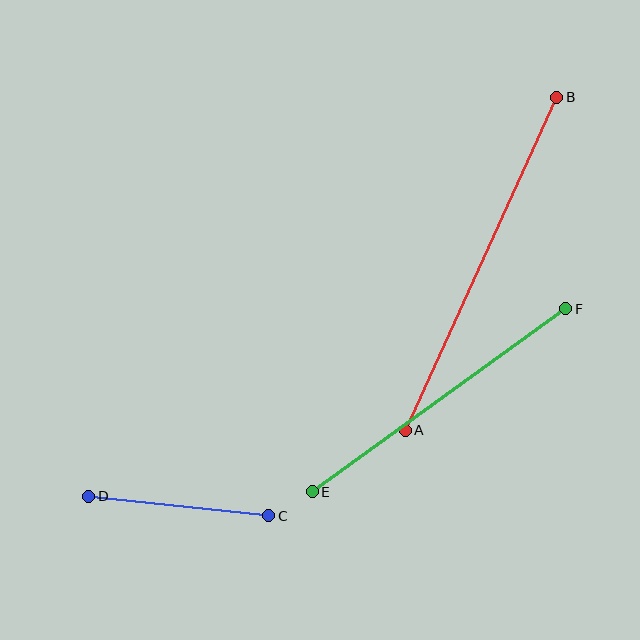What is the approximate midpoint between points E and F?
The midpoint is at approximately (439, 400) pixels.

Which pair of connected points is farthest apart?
Points A and B are farthest apart.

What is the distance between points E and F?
The distance is approximately 313 pixels.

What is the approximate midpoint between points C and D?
The midpoint is at approximately (179, 506) pixels.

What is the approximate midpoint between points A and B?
The midpoint is at approximately (481, 264) pixels.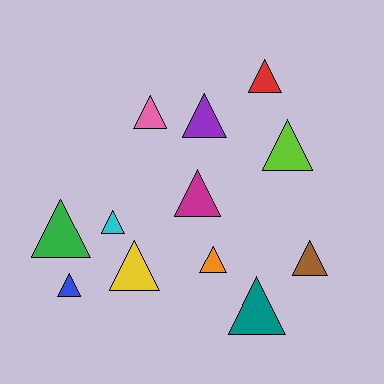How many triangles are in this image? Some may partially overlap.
There are 12 triangles.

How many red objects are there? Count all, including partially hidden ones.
There is 1 red object.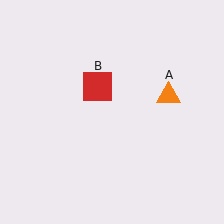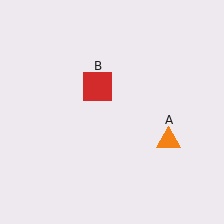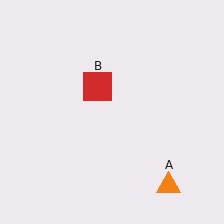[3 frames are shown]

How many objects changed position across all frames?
1 object changed position: orange triangle (object A).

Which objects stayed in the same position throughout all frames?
Red square (object B) remained stationary.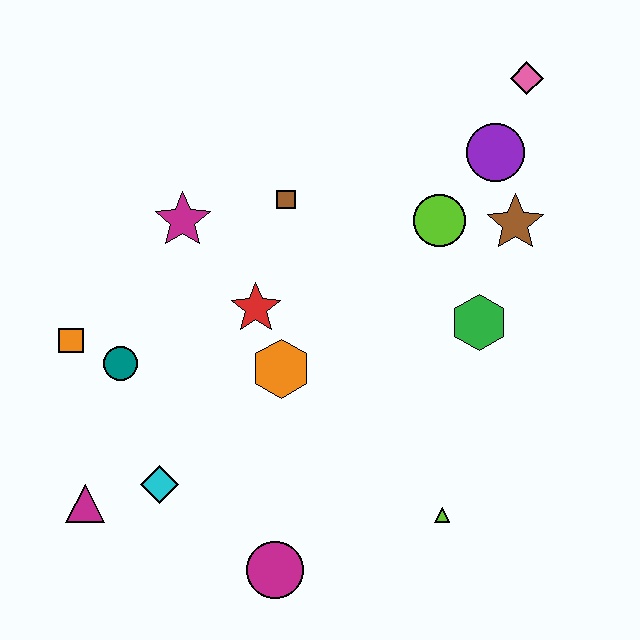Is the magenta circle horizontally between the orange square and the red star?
No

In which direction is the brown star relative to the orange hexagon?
The brown star is to the right of the orange hexagon.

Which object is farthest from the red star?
The pink diamond is farthest from the red star.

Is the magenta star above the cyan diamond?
Yes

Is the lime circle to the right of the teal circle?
Yes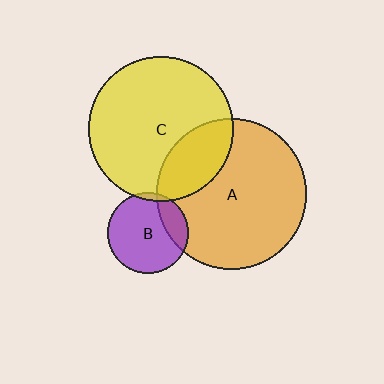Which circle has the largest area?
Circle A (orange).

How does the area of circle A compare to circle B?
Approximately 3.5 times.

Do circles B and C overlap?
Yes.